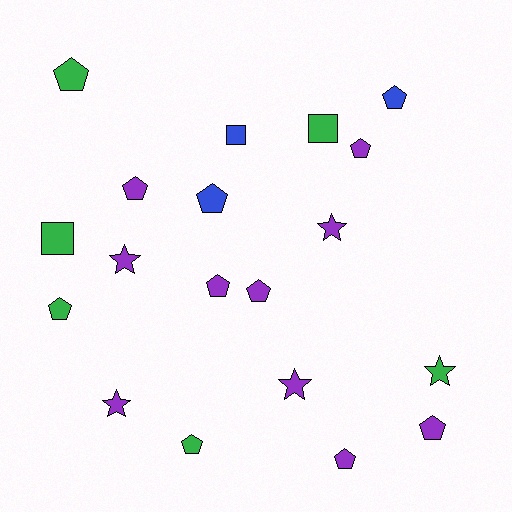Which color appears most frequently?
Purple, with 10 objects.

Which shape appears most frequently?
Pentagon, with 11 objects.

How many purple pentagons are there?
There are 6 purple pentagons.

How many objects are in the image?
There are 19 objects.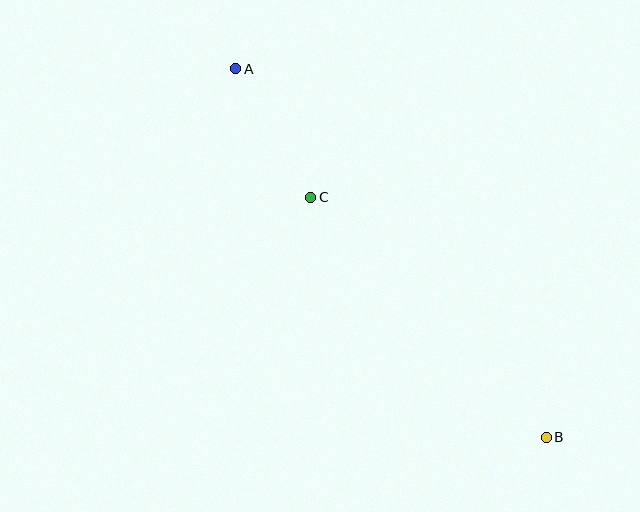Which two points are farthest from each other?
Points A and B are farthest from each other.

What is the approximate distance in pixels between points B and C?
The distance between B and C is approximately 337 pixels.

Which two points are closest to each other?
Points A and C are closest to each other.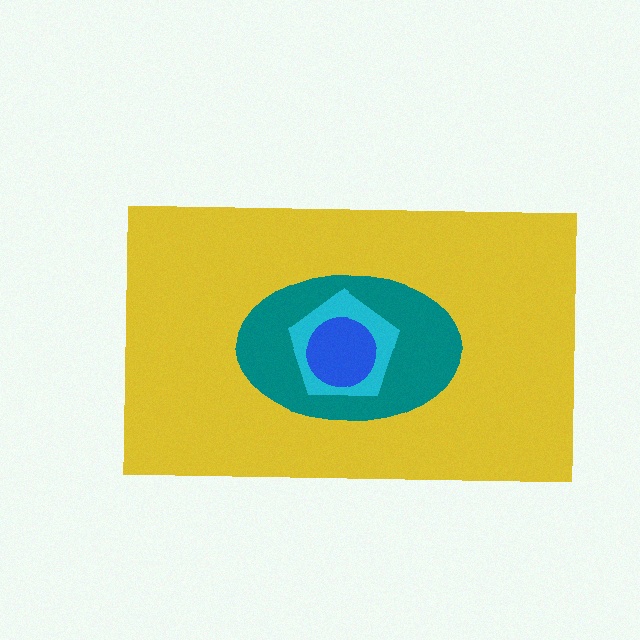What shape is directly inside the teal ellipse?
The cyan pentagon.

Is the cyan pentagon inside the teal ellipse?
Yes.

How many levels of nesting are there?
4.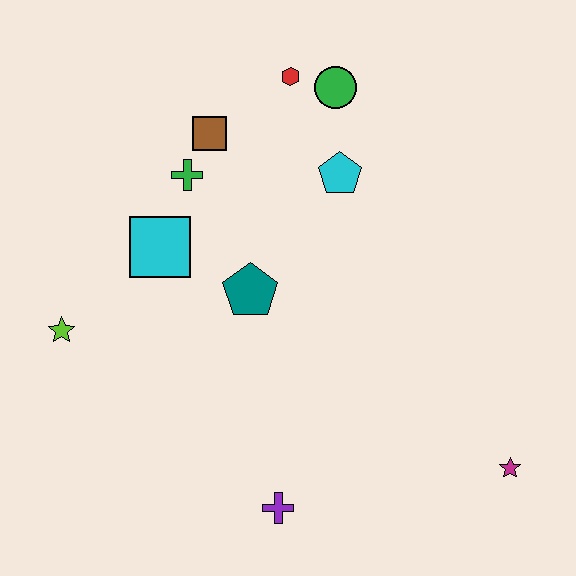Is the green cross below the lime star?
No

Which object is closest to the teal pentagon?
The cyan square is closest to the teal pentagon.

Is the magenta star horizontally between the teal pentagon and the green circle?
No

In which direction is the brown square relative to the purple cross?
The brown square is above the purple cross.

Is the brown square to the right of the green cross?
Yes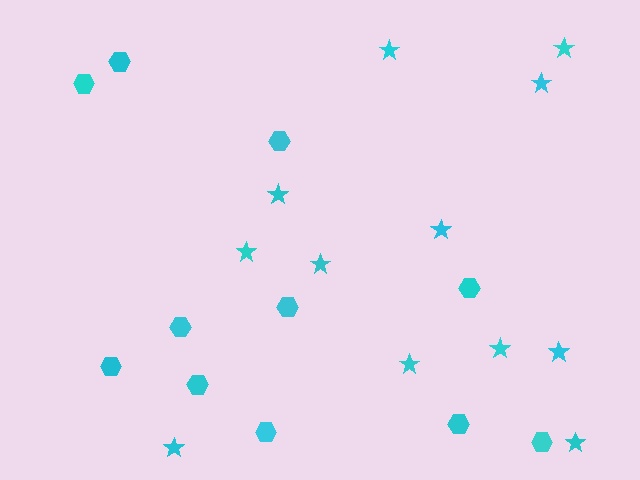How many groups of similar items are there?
There are 2 groups: one group of stars (12) and one group of hexagons (11).